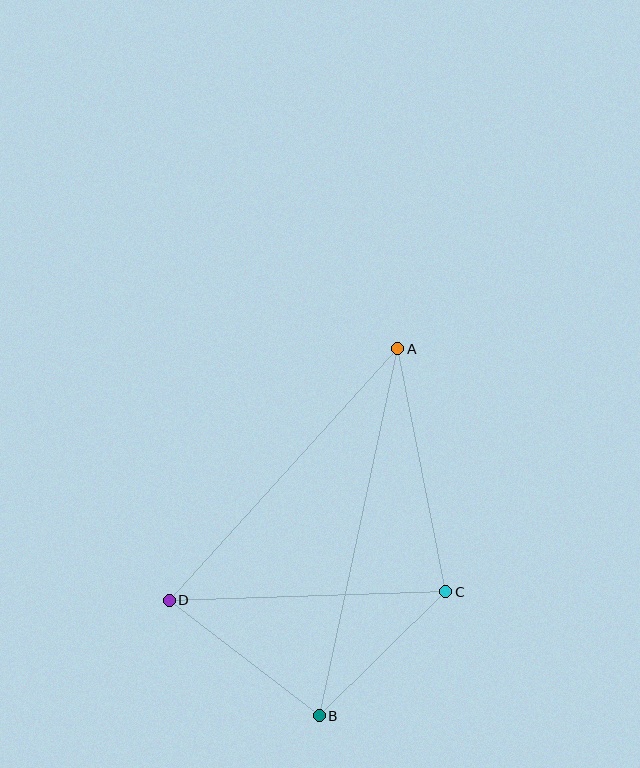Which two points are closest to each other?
Points B and C are closest to each other.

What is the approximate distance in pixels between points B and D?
The distance between B and D is approximately 189 pixels.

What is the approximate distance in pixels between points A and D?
The distance between A and D is approximately 340 pixels.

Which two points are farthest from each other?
Points A and B are farthest from each other.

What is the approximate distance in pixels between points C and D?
The distance between C and D is approximately 277 pixels.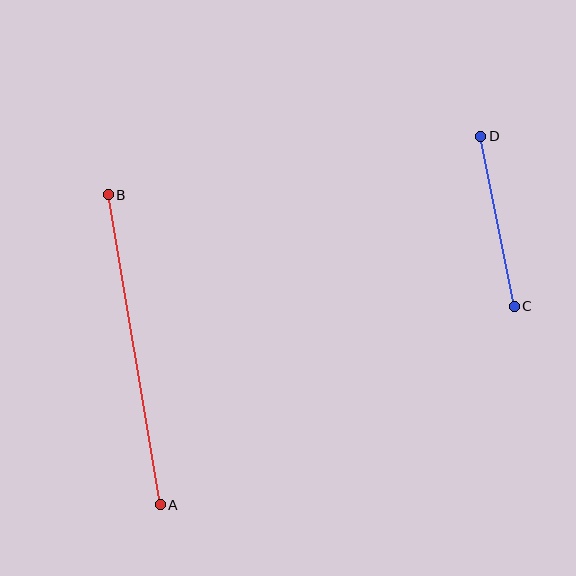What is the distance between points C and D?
The distance is approximately 173 pixels.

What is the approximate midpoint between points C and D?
The midpoint is at approximately (497, 221) pixels.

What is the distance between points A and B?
The distance is approximately 314 pixels.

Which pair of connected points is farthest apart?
Points A and B are farthest apart.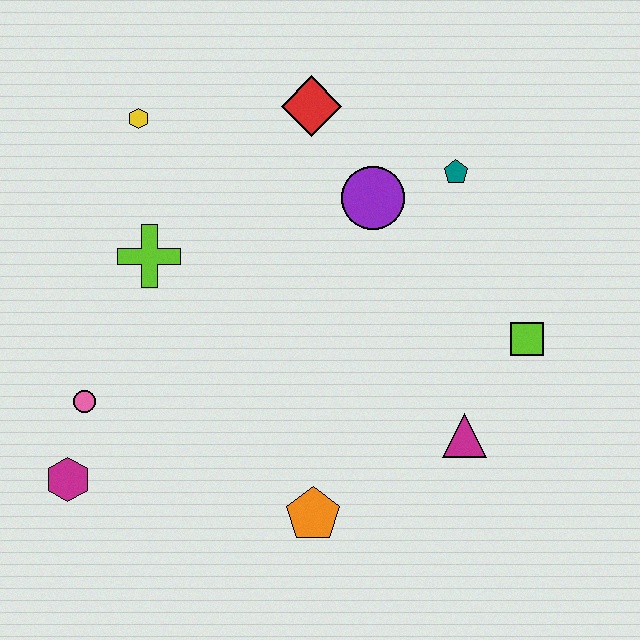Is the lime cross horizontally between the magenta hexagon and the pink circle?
No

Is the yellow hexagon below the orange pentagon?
No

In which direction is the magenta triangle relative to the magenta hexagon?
The magenta triangle is to the right of the magenta hexagon.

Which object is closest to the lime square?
The magenta triangle is closest to the lime square.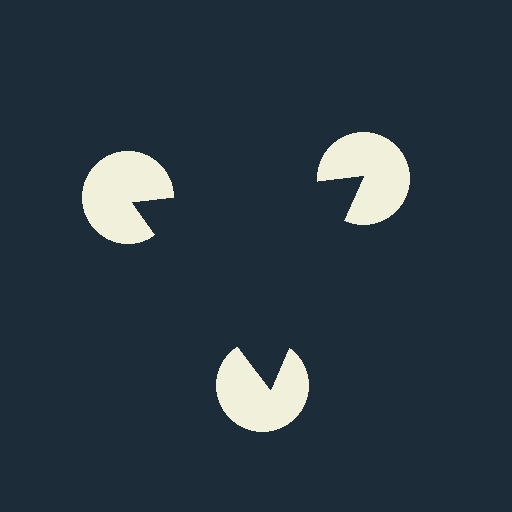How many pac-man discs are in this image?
There are 3 — one at each vertex of the illusory triangle.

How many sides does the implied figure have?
3 sides.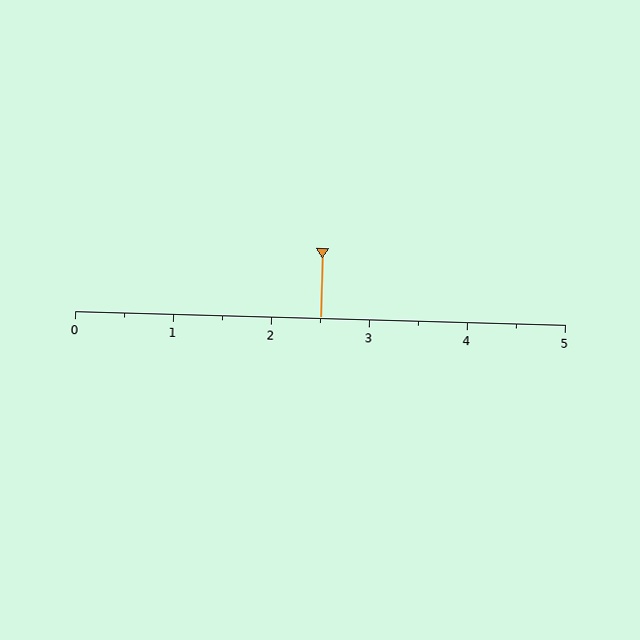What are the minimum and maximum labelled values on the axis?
The axis runs from 0 to 5.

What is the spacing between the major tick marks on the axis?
The major ticks are spaced 1 apart.